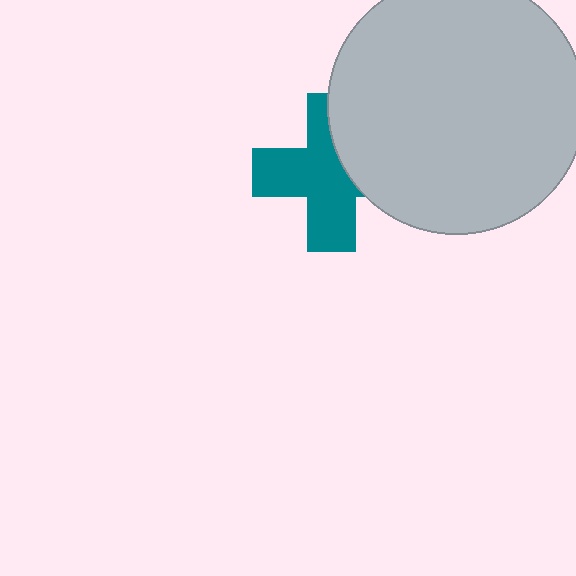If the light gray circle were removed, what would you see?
You would see the complete teal cross.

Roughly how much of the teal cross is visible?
About half of it is visible (roughly 65%).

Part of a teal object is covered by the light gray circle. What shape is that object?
It is a cross.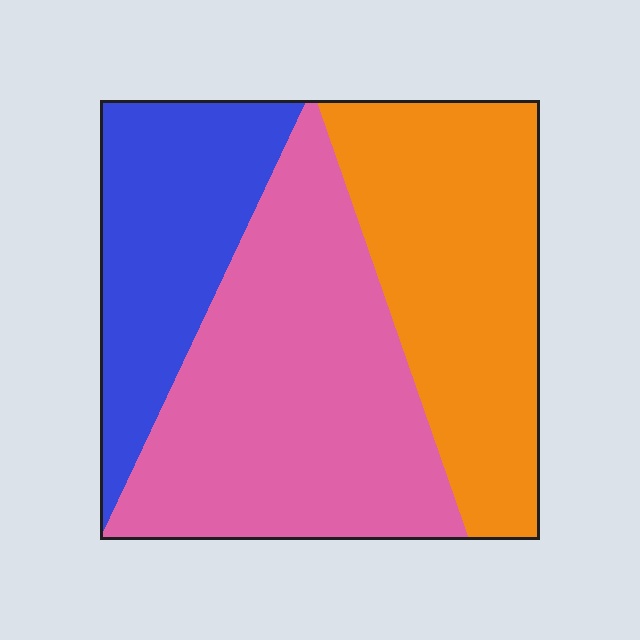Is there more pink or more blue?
Pink.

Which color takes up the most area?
Pink, at roughly 45%.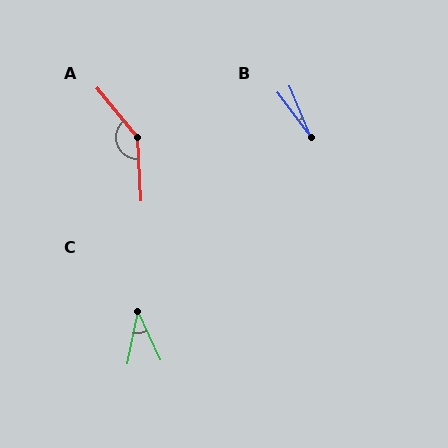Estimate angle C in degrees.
Approximately 37 degrees.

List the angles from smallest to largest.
B (15°), C (37°), A (144°).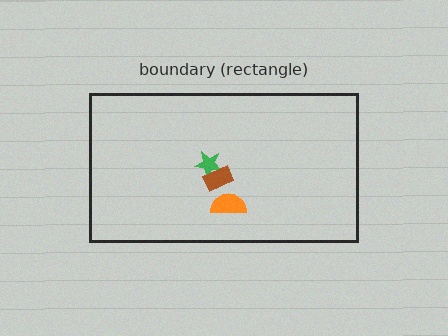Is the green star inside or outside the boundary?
Inside.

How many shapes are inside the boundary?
3 inside, 0 outside.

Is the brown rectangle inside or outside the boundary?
Inside.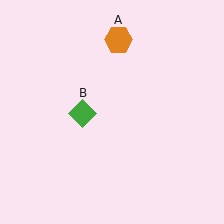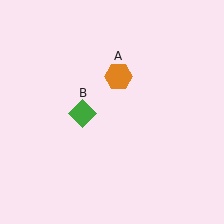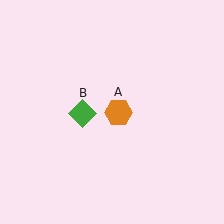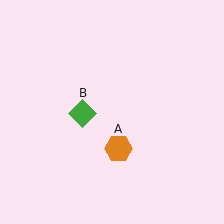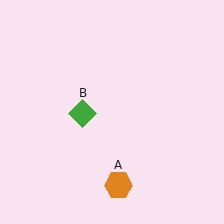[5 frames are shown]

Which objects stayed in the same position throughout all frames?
Green diamond (object B) remained stationary.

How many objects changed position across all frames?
1 object changed position: orange hexagon (object A).